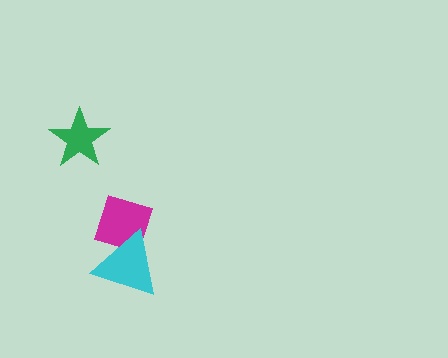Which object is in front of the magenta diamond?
The cyan triangle is in front of the magenta diamond.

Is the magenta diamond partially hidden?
Yes, it is partially covered by another shape.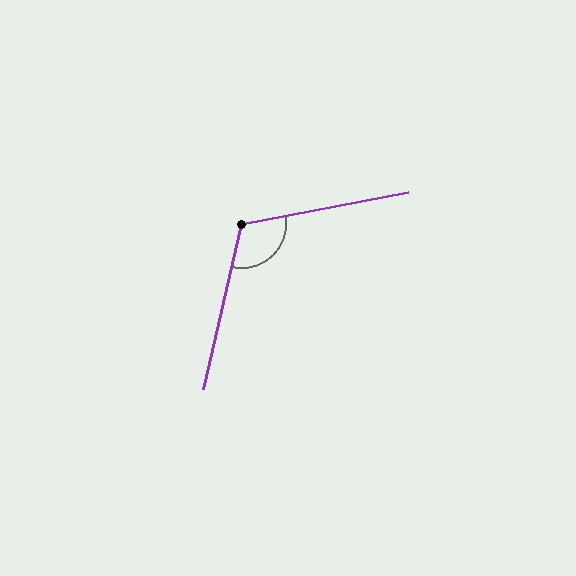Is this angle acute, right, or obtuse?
It is obtuse.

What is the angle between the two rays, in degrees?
Approximately 114 degrees.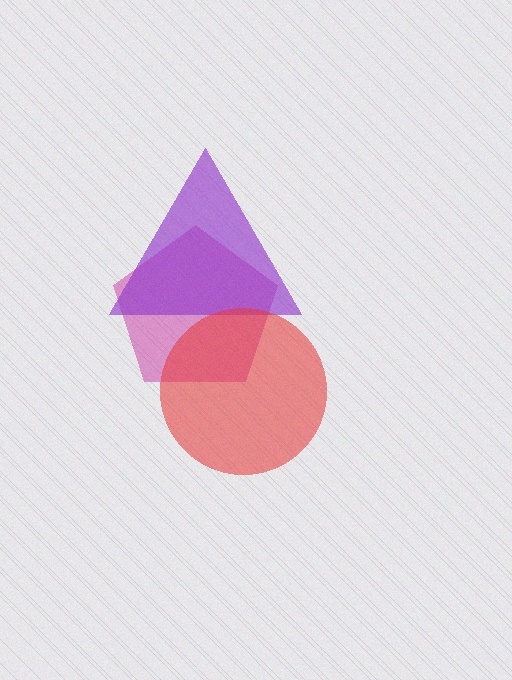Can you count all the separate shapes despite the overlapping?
Yes, there are 3 separate shapes.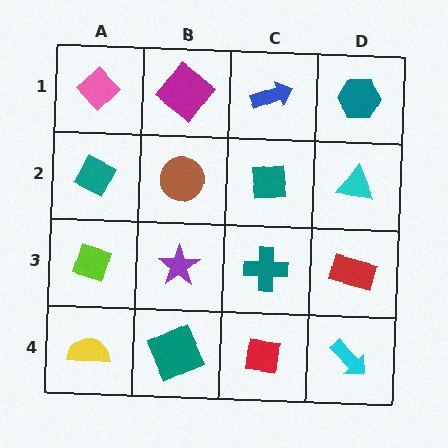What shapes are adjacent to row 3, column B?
A brown circle (row 2, column B), a teal square (row 4, column B), a lime diamond (row 3, column A), a teal cross (row 3, column C).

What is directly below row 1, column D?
A cyan triangle.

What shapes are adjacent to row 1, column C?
A teal square (row 2, column C), a magenta diamond (row 1, column B), a teal hexagon (row 1, column D).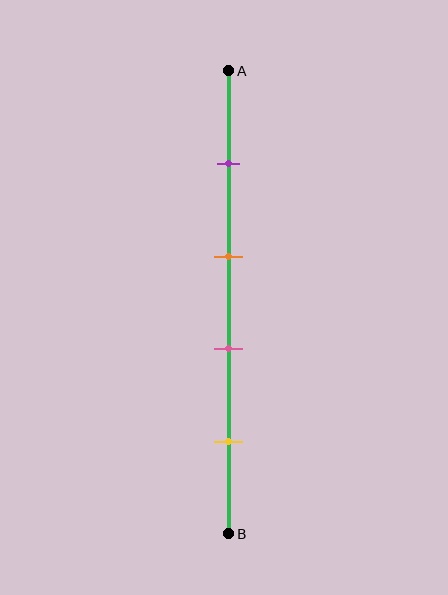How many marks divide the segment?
There are 4 marks dividing the segment.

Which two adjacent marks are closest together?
The orange and pink marks are the closest adjacent pair.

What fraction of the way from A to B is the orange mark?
The orange mark is approximately 40% (0.4) of the way from A to B.